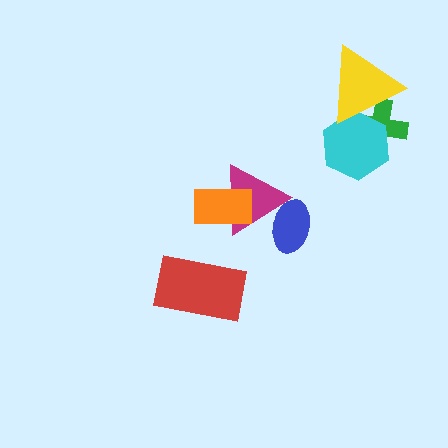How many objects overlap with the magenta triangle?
2 objects overlap with the magenta triangle.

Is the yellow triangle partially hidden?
No, no other shape covers it.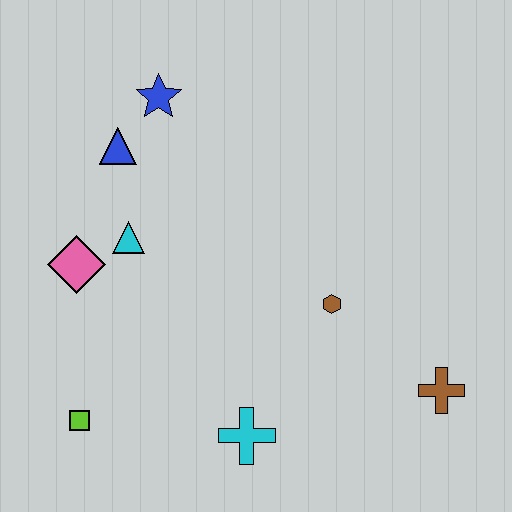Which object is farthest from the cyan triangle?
The brown cross is farthest from the cyan triangle.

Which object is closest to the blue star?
The blue triangle is closest to the blue star.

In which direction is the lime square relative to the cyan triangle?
The lime square is below the cyan triangle.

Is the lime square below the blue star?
Yes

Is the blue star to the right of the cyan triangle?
Yes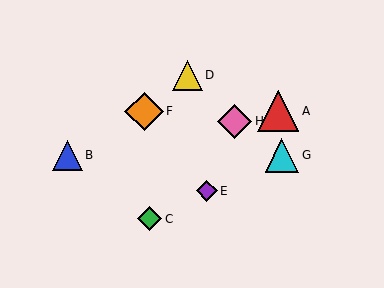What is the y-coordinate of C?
Object C is at y≈219.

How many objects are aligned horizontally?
2 objects (B, G) are aligned horizontally.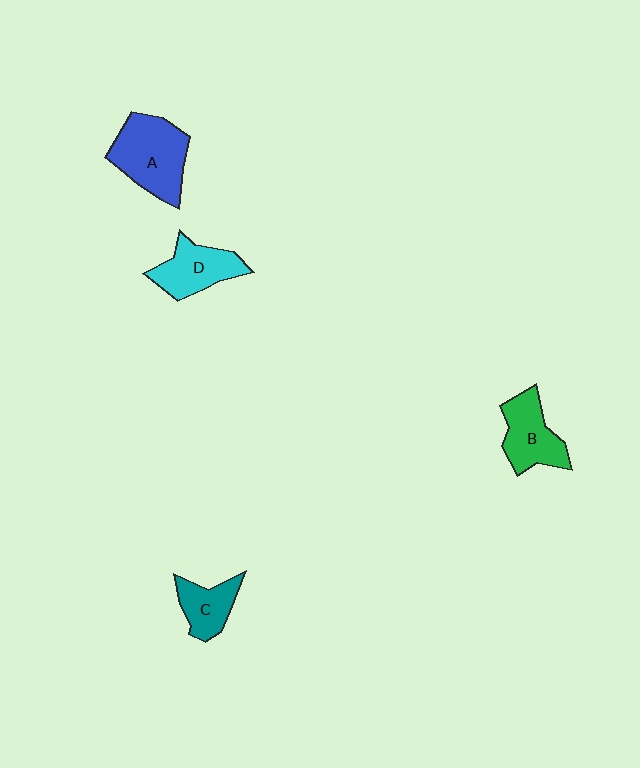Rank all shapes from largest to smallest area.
From largest to smallest: A (blue), B (green), D (cyan), C (teal).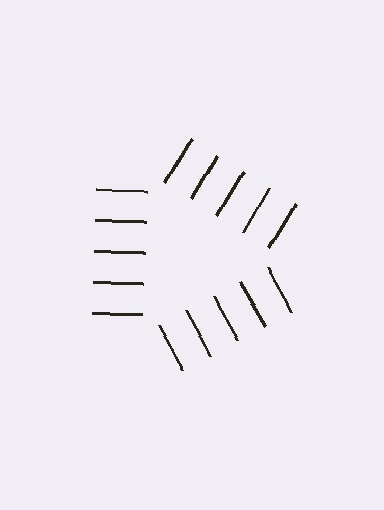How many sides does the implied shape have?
3 sides — the line-ends trace a triangle.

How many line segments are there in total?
15 — 5 along each of the 3 edges.